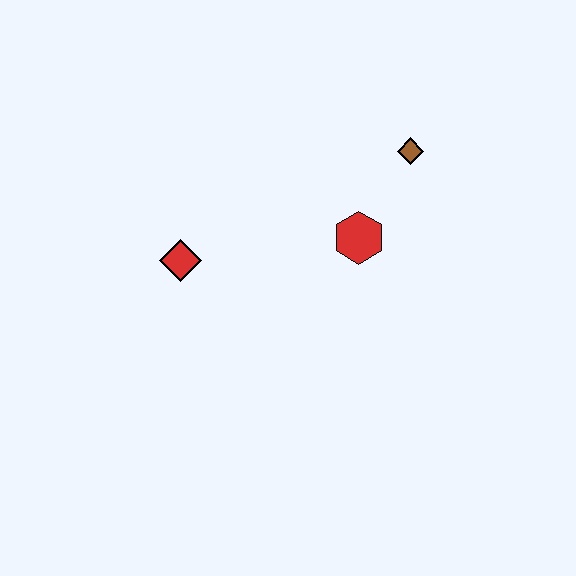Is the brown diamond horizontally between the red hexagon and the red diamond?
No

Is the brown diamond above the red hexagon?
Yes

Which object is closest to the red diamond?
The red hexagon is closest to the red diamond.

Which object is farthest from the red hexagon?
The red diamond is farthest from the red hexagon.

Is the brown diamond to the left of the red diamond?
No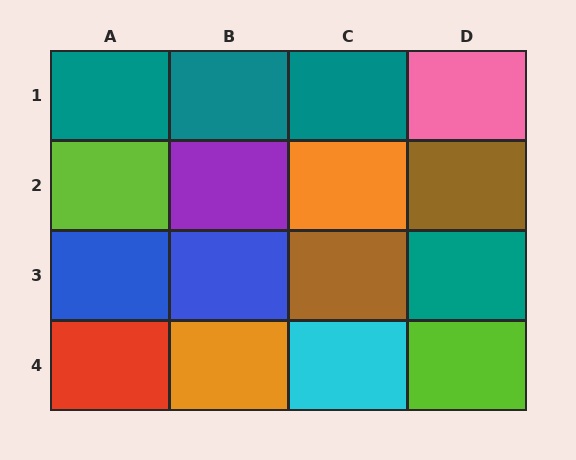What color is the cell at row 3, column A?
Blue.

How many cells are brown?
2 cells are brown.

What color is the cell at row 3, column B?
Blue.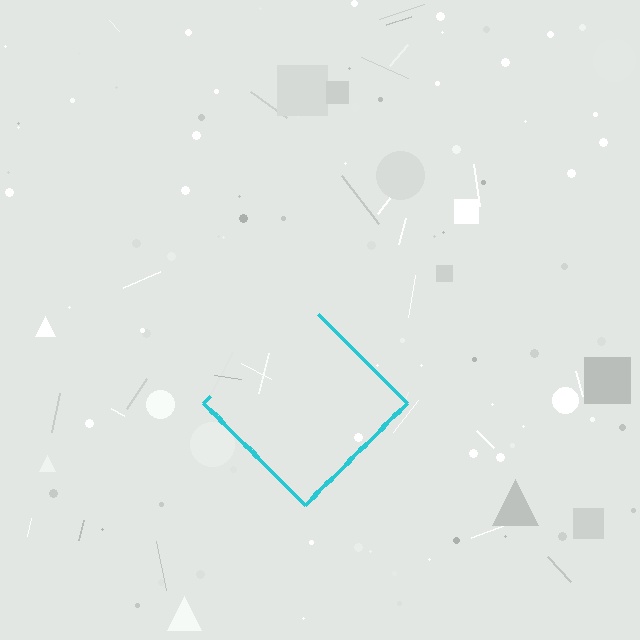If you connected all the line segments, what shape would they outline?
They would outline a diamond.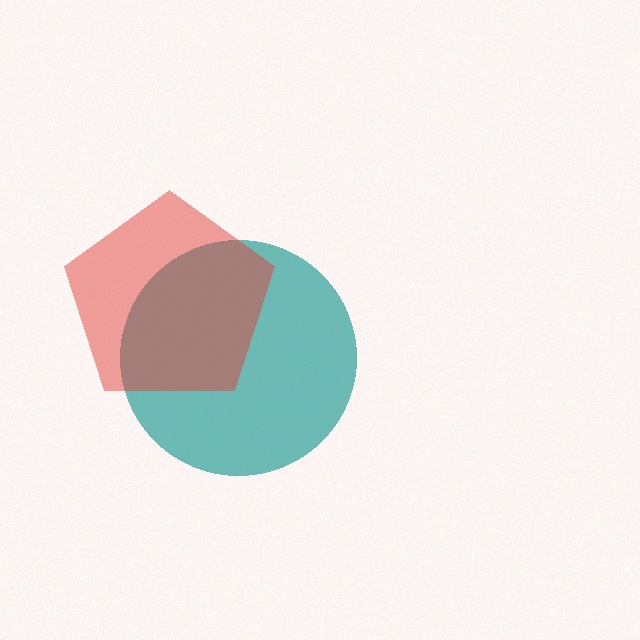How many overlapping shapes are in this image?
There are 2 overlapping shapes in the image.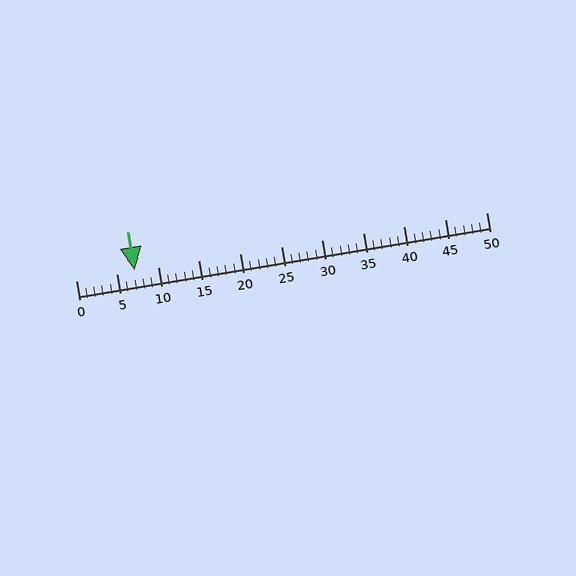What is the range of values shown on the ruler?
The ruler shows values from 0 to 50.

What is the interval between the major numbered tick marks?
The major tick marks are spaced 5 units apart.